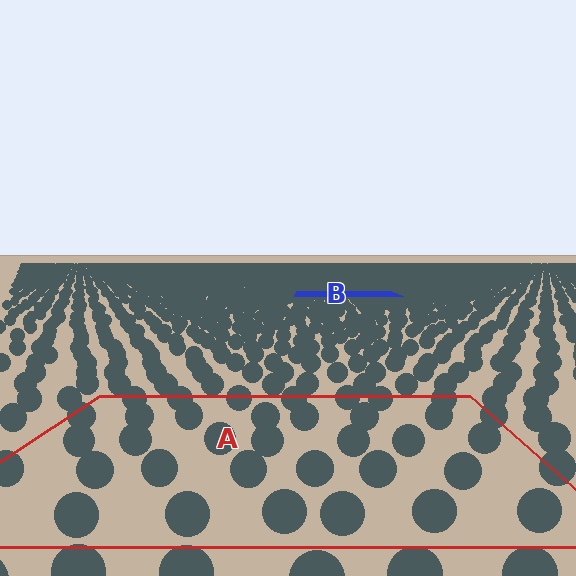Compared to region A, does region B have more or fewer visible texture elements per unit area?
Region B has more texture elements per unit area — they are packed more densely because it is farther away.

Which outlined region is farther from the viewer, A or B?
Region B is farther from the viewer — the texture elements inside it appear smaller and more densely packed.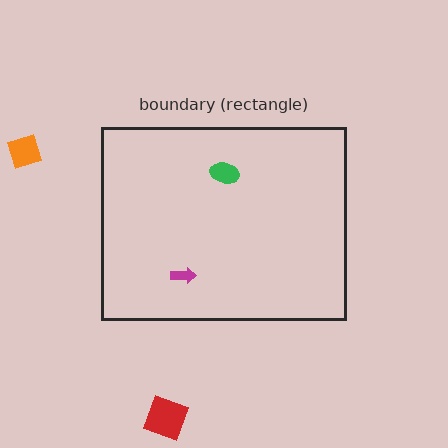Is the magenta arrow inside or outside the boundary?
Inside.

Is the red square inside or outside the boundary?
Outside.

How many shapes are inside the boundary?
2 inside, 2 outside.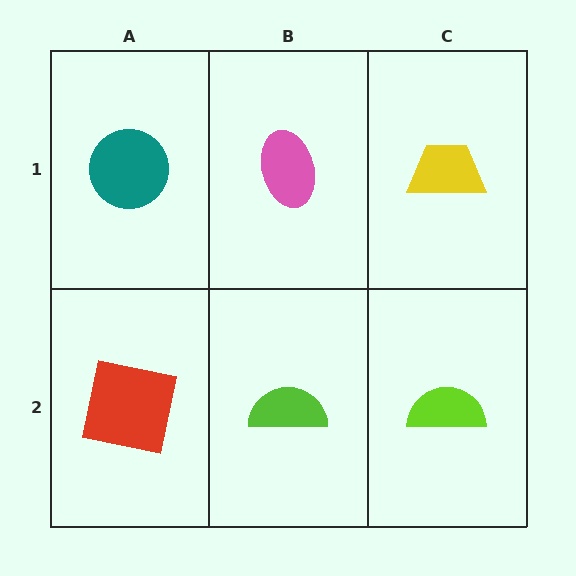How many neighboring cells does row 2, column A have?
2.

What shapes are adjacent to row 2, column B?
A pink ellipse (row 1, column B), a red square (row 2, column A), a lime semicircle (row 2, column C).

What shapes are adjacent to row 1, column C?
A lime semicircle (row 2, column C), a pink ellipse (row 1, column B).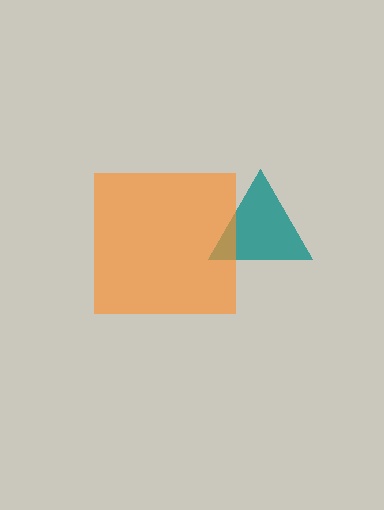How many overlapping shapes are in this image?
There are 2 overlapping shapes in the image.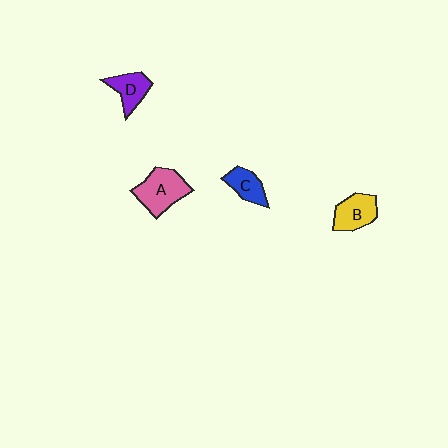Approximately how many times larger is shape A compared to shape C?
Approximately 1.7 times.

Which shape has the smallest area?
Shape C (blue).